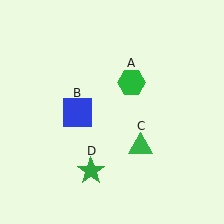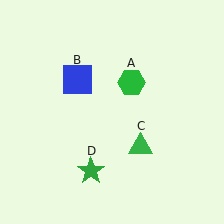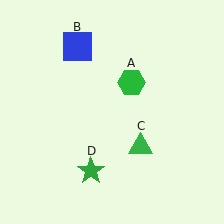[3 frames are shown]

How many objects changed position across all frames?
1 object changed position: blue square (object B).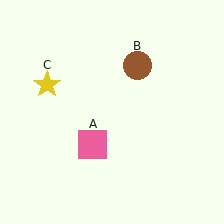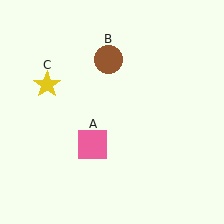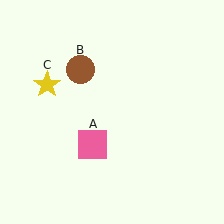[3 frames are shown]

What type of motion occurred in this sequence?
The brown circle (object B) rotated counterclockwise around the center of the scene.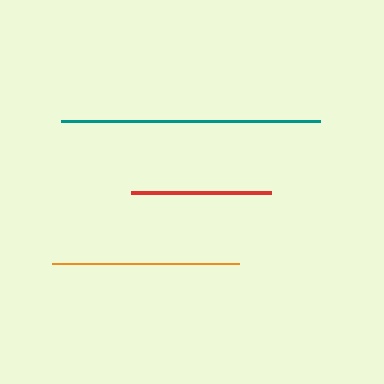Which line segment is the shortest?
The red line is the shortest at approximately 140 pixels.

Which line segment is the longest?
The teal line is the longest at approximately 259 pixels.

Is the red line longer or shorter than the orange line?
The orange line is longer than the red line.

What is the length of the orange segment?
The orange segment is approximately 187 pixels long.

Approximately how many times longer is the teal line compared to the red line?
The teal line is approximately 1.9 times the length of the red line.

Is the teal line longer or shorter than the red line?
The teal line is longer than the red line.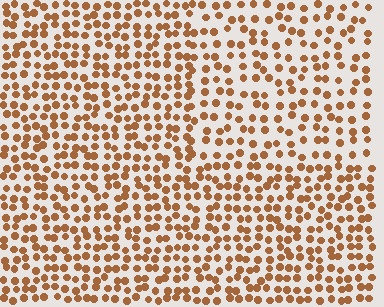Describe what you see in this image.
The image contains small brown elements arranged at two different densities. A rectangle-shaped region is visible where the elements are less densely packed than the surrounding area.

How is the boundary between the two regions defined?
The boundary is defined by a change in element density (approximately 1.5x ratio). All elements are the same color, size, and shape.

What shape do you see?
I see a rectangle.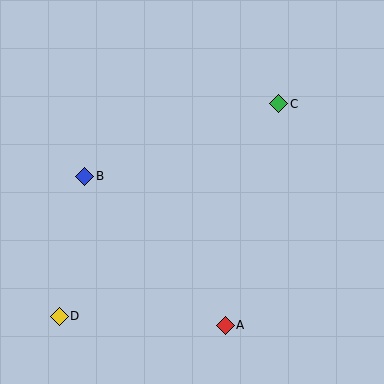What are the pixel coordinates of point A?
Point A is at (225, 325).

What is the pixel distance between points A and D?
The distance between A and D is 166 pixels.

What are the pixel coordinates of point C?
Point C is at (279, 104).